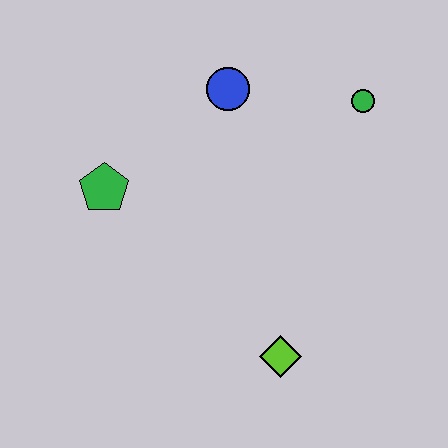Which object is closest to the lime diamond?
The green pentagon is closest to the lime diamond.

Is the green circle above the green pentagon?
Yes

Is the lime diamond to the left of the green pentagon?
No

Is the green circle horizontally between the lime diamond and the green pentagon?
No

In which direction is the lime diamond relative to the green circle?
The lime diamond is below the green circle.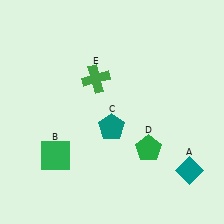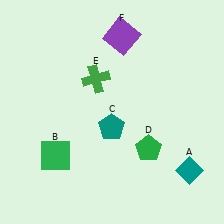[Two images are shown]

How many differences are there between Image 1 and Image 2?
There is 1 difference between the two images.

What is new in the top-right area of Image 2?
A purple square (F) was added in the top-right area of Image 2.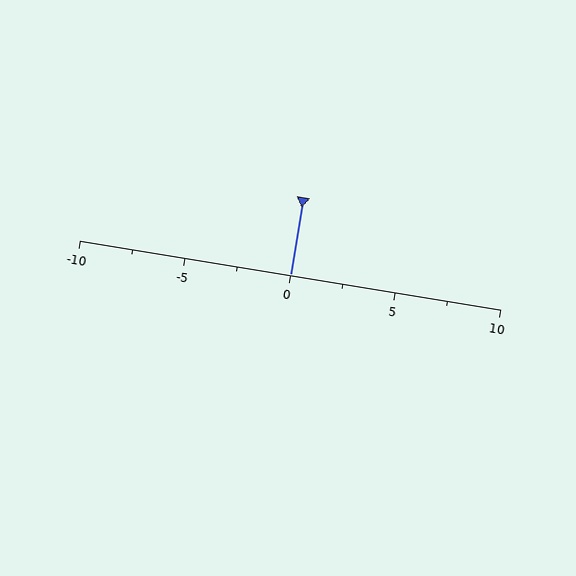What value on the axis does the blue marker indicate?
The marker indicates approximately 0.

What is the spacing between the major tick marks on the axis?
The major ticks are spaced 5 apart.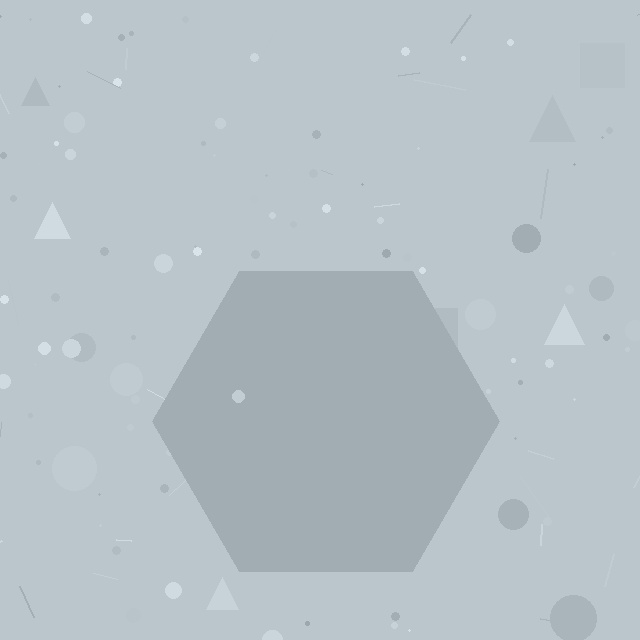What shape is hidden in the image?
A hexagon is hidden in the image.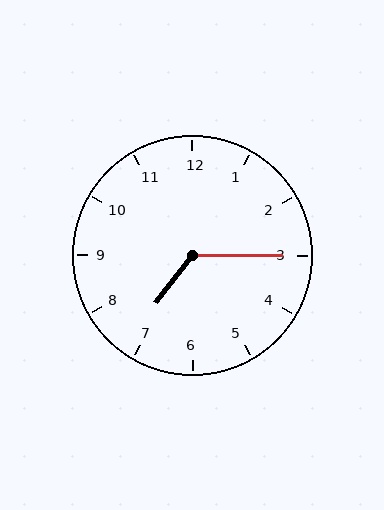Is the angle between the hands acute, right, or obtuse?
It is obtuse.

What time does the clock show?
7:15.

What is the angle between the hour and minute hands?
Approximately 128 degrees.